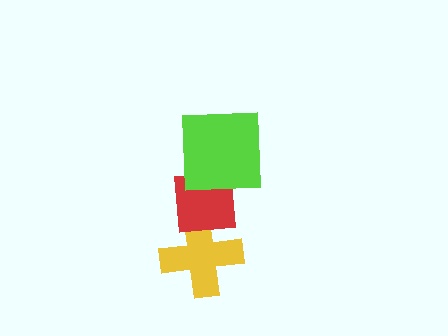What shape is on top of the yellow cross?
The red square is on top of the yellow cross.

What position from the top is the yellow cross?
The yellow cross is 3rd from the top.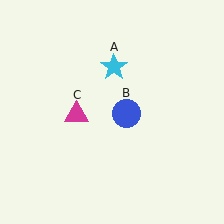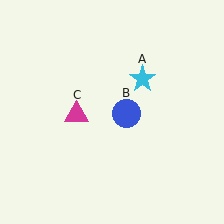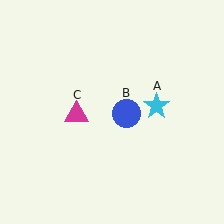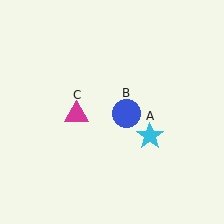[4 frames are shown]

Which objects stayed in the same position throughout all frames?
Blue circle (object B) and magenta triangle (object C) remained stationary.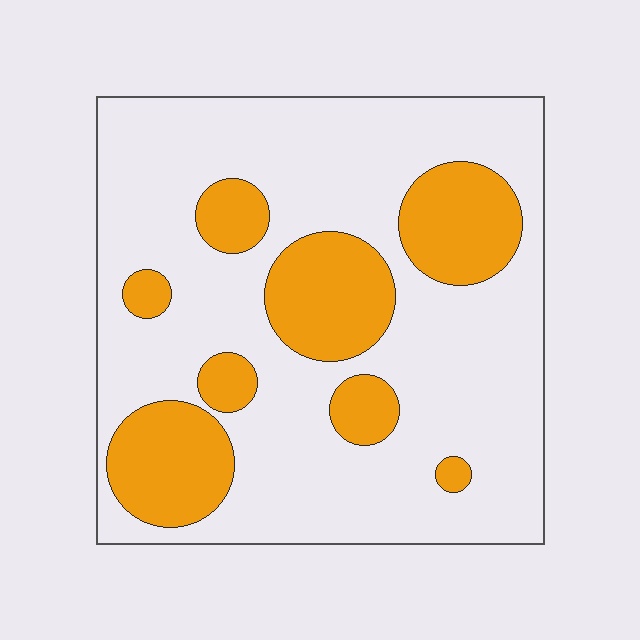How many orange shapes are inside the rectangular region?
8.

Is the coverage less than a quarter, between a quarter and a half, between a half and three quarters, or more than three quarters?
Between a quarter and a half.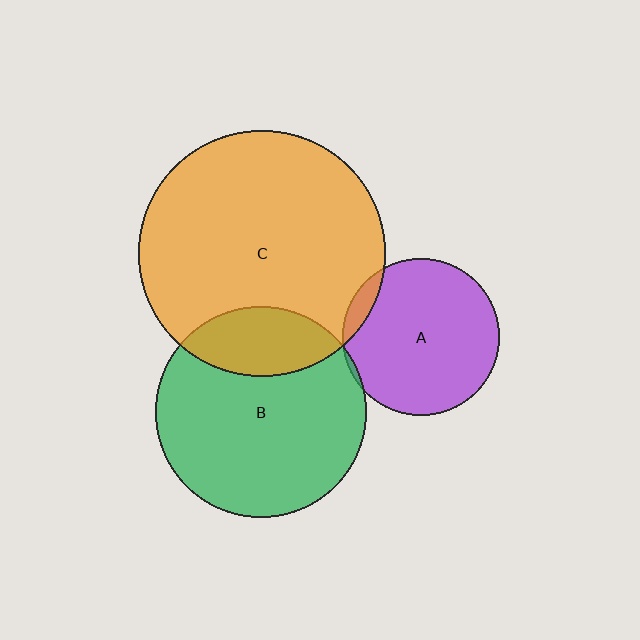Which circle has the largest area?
Circle C (orange).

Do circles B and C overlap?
Yes.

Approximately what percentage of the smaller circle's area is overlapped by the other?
Approximately 25%.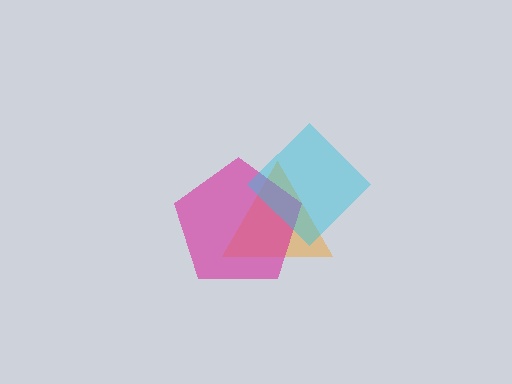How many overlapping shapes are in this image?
There are 3 overlapping shapes in the image.